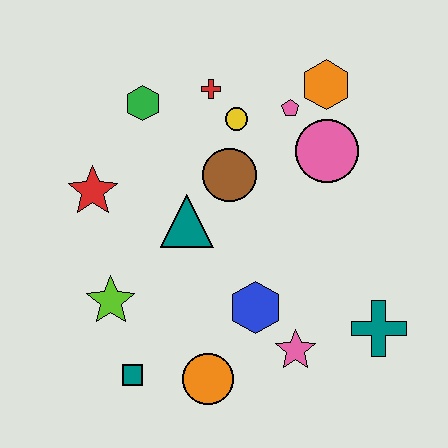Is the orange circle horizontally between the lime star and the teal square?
No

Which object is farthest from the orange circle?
The orange hexagon is farthest from the orange circle.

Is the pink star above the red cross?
No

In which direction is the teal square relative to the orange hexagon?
The teal square is below the orange hexagon.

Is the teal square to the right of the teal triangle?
No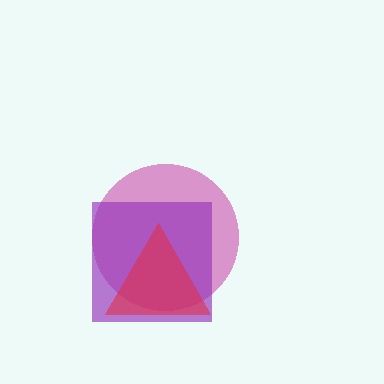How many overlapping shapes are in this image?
There are 3 overlapping shapes in the image.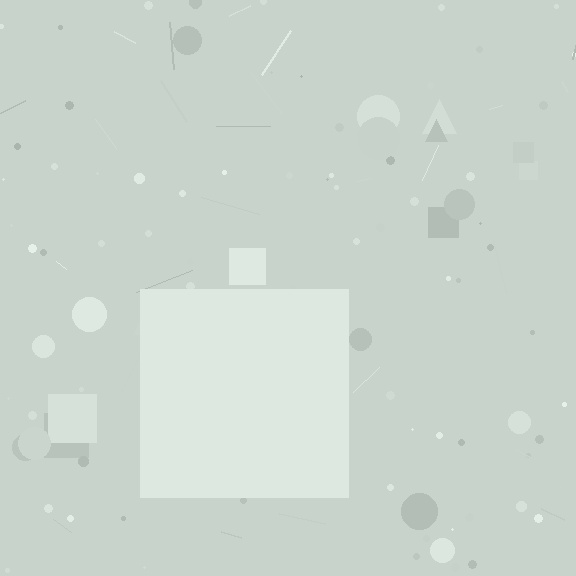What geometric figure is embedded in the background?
A square is embedded in the background.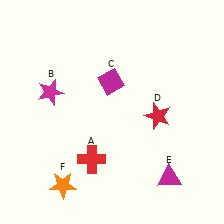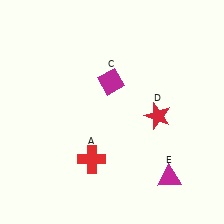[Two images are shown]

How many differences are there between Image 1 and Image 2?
There are 2 differences between the two images.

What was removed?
The magenta star (B), the orange star (F) were removed in Image 2.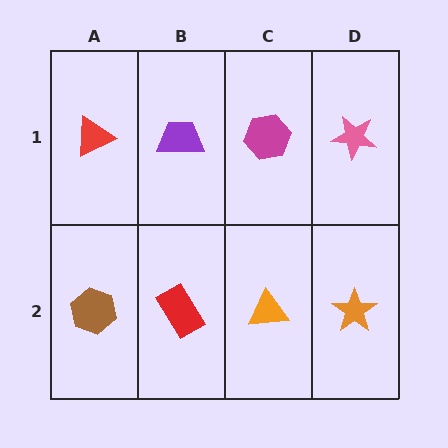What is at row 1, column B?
A purple trapezoid.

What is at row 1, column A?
A red triangle.